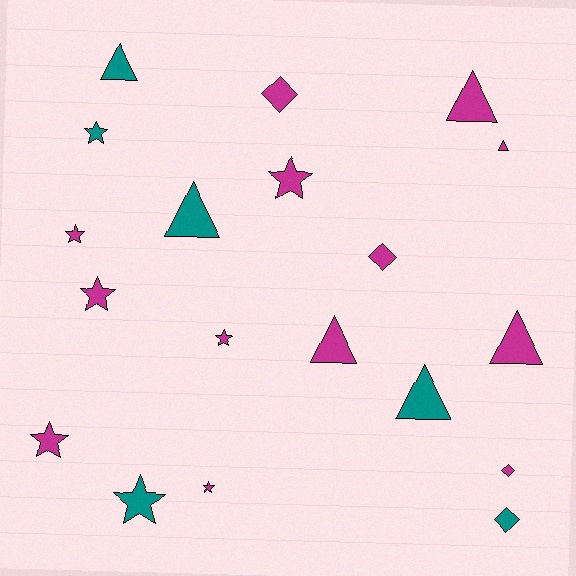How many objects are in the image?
There are 19 objects.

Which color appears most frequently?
Magenta, with 13 objects.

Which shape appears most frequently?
Star, with 8 objects.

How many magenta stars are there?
There are 6 magenta stars.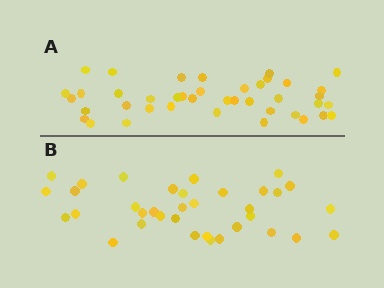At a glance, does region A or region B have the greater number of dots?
Region A (the top region) has more dots.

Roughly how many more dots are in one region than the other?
Region A has about 6 more dots than region B.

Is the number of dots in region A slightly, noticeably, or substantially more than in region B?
Region A has only slightly more — the two regions are fairly close. The ratio is roughly 1.2 to 1.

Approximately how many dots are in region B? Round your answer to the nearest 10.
About 40 dots. (The exact count is 35, which rounds to 40.)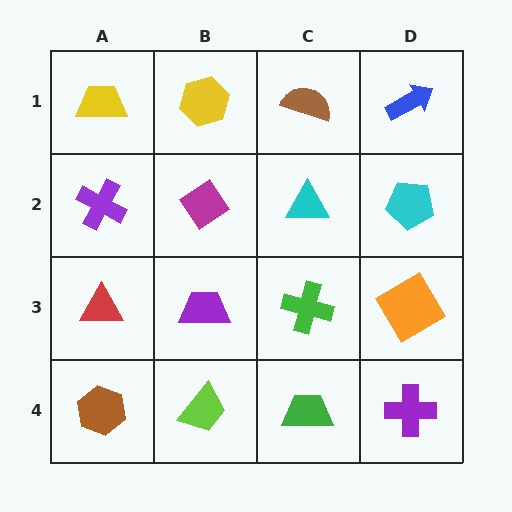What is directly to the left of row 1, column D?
A brown semicircle.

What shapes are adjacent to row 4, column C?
A green cross (row 3, column C), a lime trapezoid (row 4, column B), a purple cross (row 4, column D).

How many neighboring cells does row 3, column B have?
4.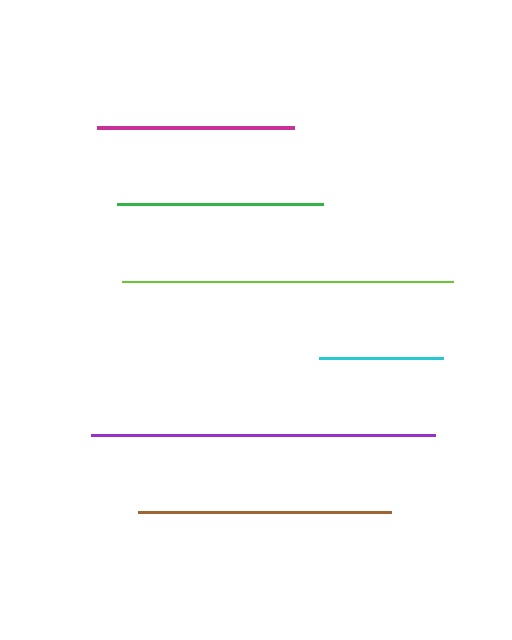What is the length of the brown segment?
The brown segment is approximately 253 pixels long.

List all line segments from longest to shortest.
From longest to shortest: purple, lime, brown, green, magenta, cyan.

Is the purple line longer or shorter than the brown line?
The purple line is longer than the brown line.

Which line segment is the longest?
The purple line is the longest at approximately 344 pixels.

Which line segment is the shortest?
The cyan line is the shortest at approximately 124 pixels.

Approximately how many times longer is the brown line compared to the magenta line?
The brown line is approximately 1.3 times the length of the magenta line.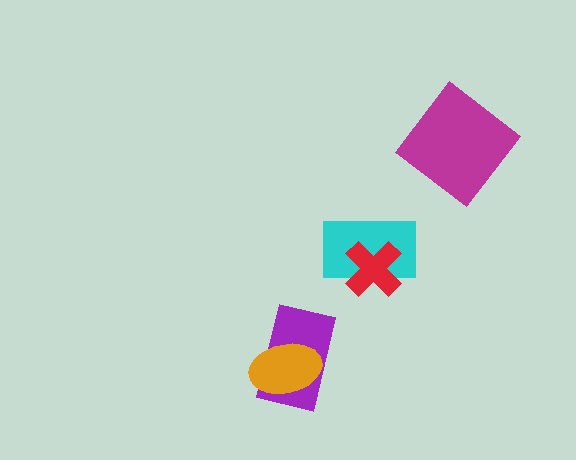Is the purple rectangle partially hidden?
Yes, it is partially covered by another shape.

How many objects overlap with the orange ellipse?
1 object overlaps with the orange ellipse.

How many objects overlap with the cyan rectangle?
1 object overlaps with the cyan rectangle.